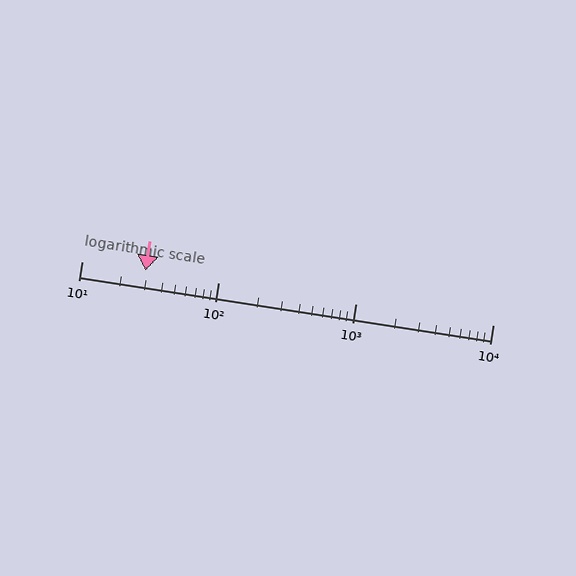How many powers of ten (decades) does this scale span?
The scale spans 3 decades, from 10 to 10000.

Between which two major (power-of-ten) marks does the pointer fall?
The pointer is between 10 and 100.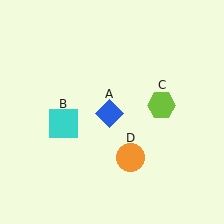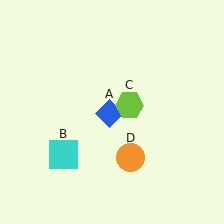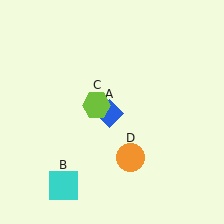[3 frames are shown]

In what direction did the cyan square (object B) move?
The cyan square (object B) moved down.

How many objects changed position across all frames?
2 objects changed position: cyan square (object B), lime hexagon (object C).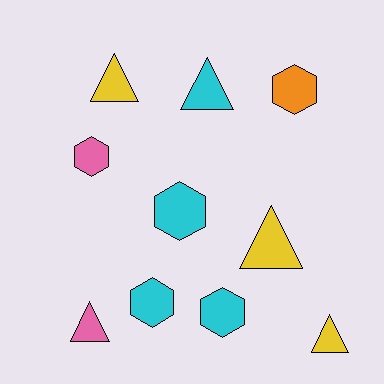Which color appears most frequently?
Cyan, with 4 objects.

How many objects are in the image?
There are 10 objects.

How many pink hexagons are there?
There is 1 pink hexagon.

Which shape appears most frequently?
Triangle, with 5 objects.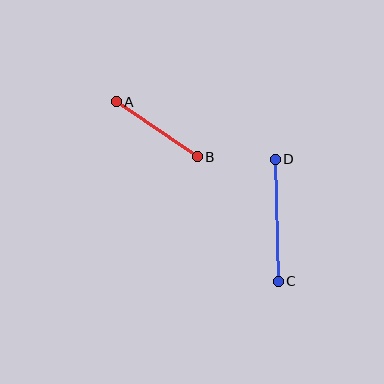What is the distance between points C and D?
The distance is approximately 122 pixels.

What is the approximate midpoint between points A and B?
The midpoint is at approximately (157, 129) pixels.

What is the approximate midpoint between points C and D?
The midpoint is at approximately (277, 220) pixels.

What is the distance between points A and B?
The distance is approximately 98 pixels.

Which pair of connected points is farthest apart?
Points C and D are farthest apart.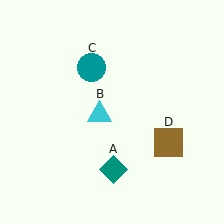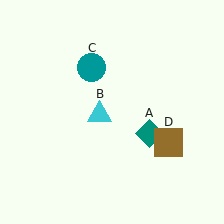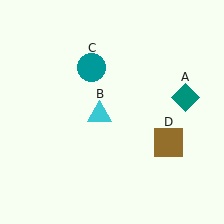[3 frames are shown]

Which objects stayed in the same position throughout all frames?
Cyan triangle (object B) and teal circle (object C) and brown square (object D) remained stationary.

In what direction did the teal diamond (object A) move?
The teal diamond (object A) moved up and to the right.